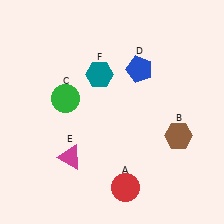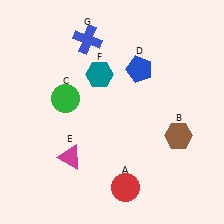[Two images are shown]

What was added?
A blue cross (G) was added in Image 2.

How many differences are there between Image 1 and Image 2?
There is 1 difference between the two images.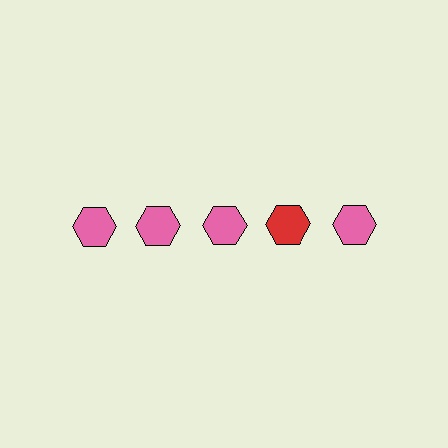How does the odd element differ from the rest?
It has a different color: red instead of pink.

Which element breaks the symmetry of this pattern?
The red hexagon in the top row, second from right column breaks the symmetry. All other shapes are pink hexagons.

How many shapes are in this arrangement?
There are 5 shapes arranged in a grid pattern.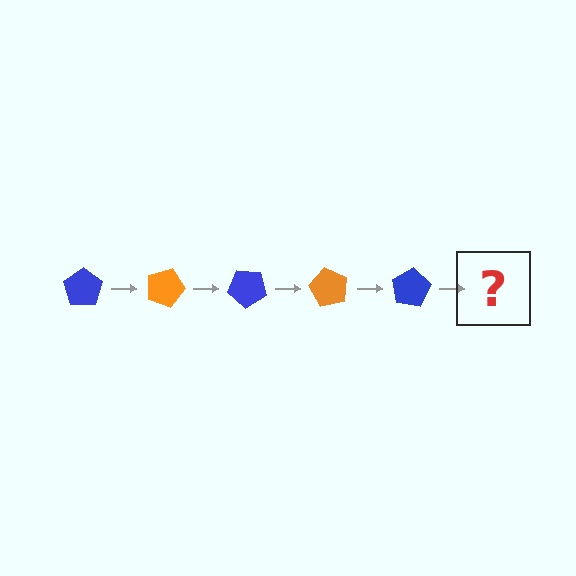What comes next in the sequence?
The next element should be an orange pentagon, rotated 100 degrees from the start.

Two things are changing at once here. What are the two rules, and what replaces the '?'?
The two rules are that it rotates 20 degrees each step and the color cycles through blue and orange. The '?' should be an orange pentagon, rotated 100 degrees from the start.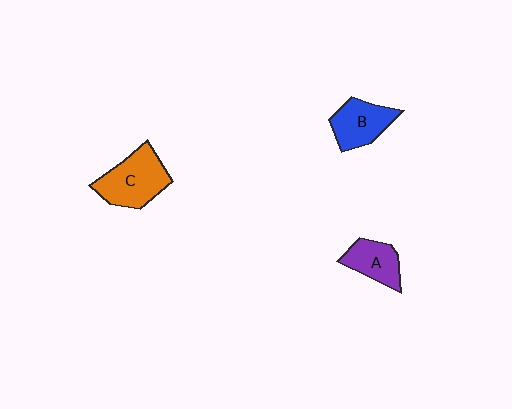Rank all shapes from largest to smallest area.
From largest to smallest: C (orange), B (blue), A (purple).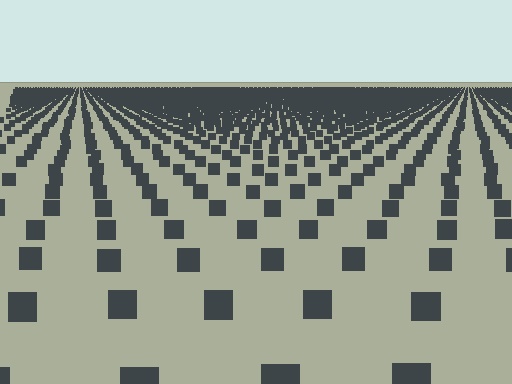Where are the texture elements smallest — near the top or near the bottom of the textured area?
Near the top.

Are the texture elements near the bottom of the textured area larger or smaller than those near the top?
Larger. Near the bottom, elements are closer to the viewer and appear at a bigger on-screen size.